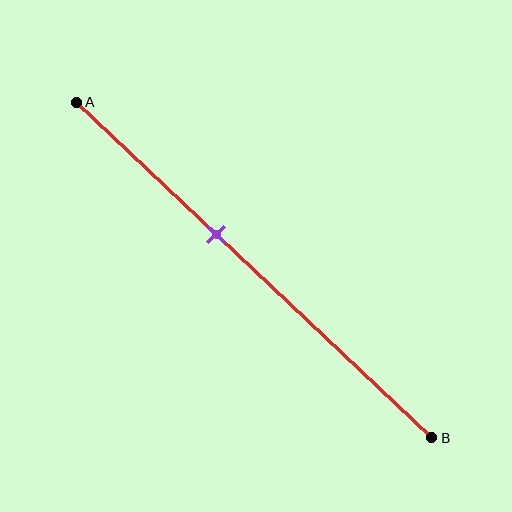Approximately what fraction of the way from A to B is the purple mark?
The purple mark is approximately 40% of the way from A to B.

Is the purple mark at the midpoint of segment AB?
No, the mark is at about 40% from A, not at the 50% midpoint.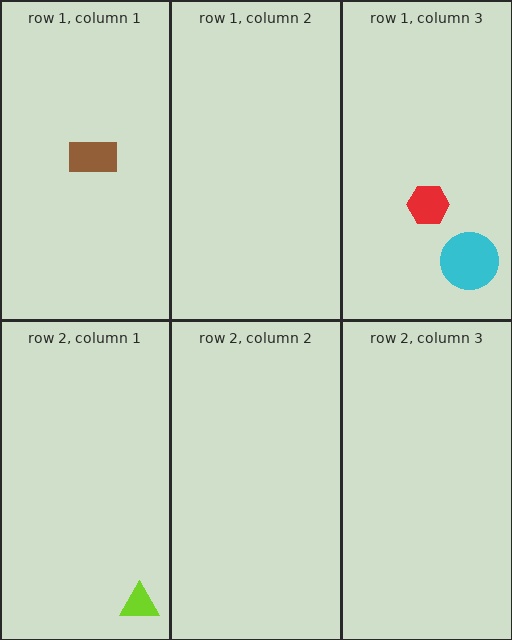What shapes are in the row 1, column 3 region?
The red hexagon, the cyan circle.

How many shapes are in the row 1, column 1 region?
1.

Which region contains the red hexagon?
The row 1, column 3 region.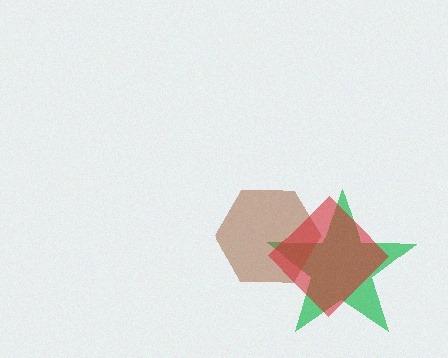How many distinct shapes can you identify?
There are 3 distinct shapes: a green star, a brown hexagon, a red diamond.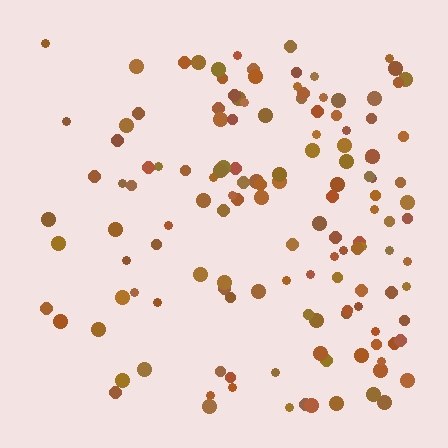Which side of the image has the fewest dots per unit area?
The left.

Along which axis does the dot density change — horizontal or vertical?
Horizontal.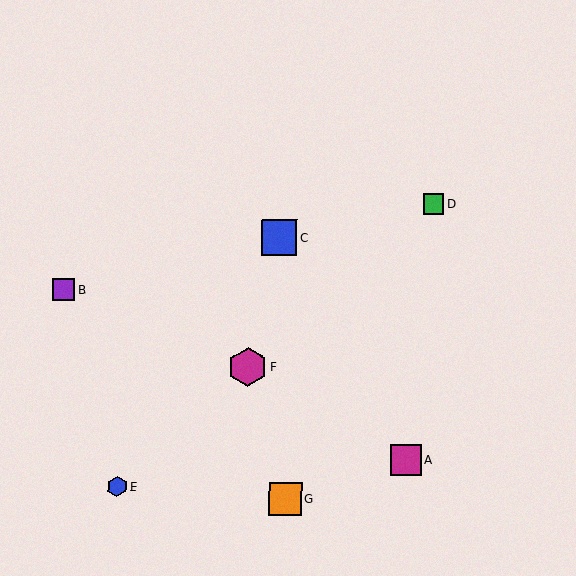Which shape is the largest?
The magenta hexagon (labeled F) is the largest.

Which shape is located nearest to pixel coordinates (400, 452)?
The magenta square (labeled A) at (406, 460) is nearest to that location.